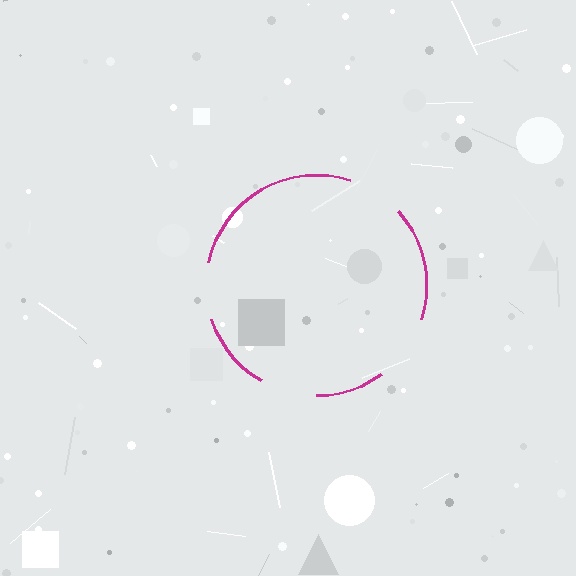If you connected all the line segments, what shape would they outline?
They would outline a circle.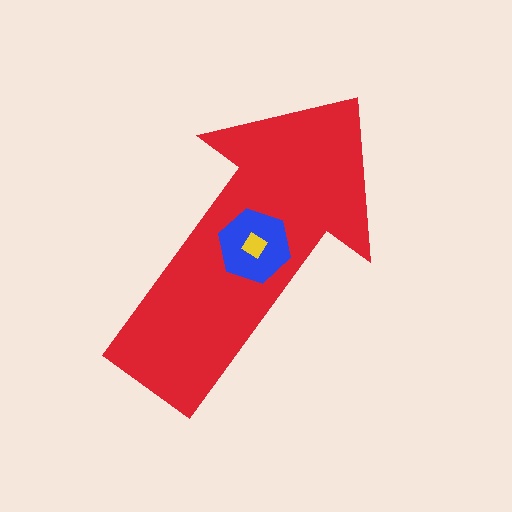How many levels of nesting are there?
3.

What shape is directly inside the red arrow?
The blue hexagon.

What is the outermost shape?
The red arrow.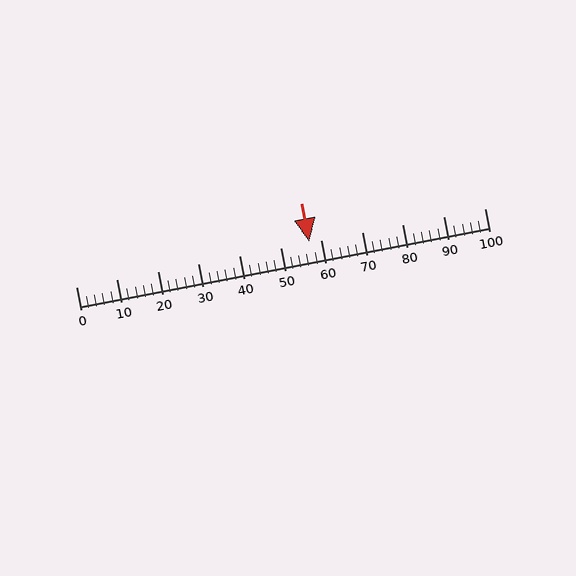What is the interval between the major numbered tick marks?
The major tick marks are spaced 10 units apart.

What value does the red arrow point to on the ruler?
The red arrow points to approximately 57.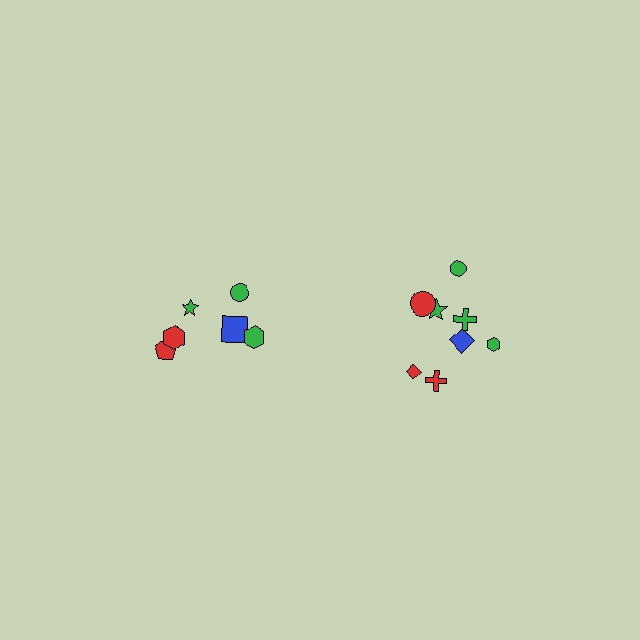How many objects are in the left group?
There are 6 objects.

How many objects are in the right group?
There are 8 objects.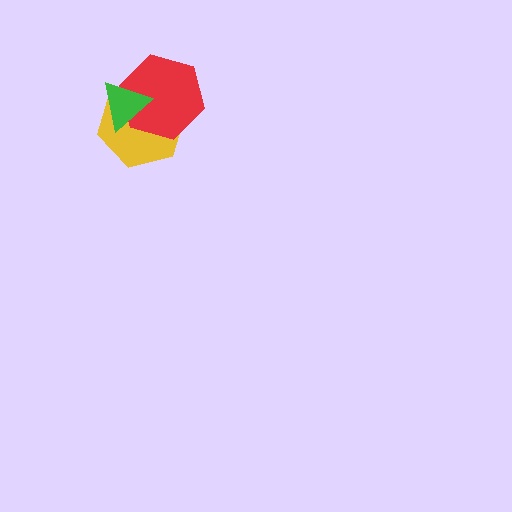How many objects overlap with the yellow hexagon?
2 objects overlap with the yellow hexagon.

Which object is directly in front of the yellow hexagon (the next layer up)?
The red hexagon is directly in front of the yellow hexagon.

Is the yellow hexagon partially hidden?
Yes, it is partially covered by another shape.